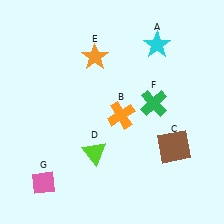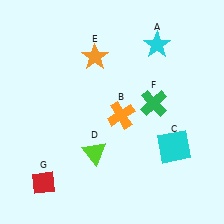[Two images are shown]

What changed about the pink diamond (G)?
In Image 1, G is pink. In Image 2, it changed to red.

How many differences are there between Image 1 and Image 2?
There are 2 differences between the two images.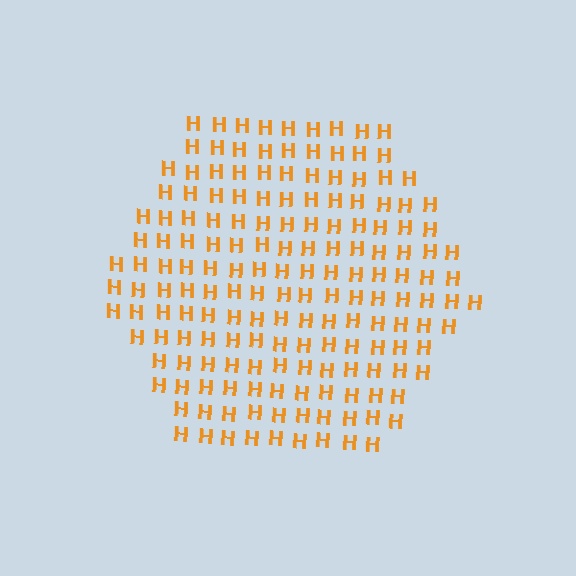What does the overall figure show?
The overall figure shows a hexagon.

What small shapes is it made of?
It is made of small letter H's.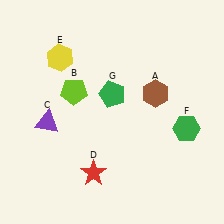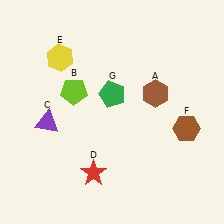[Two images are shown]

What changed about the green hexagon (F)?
In Image 1, F is green. In Image 2, it changed to brown.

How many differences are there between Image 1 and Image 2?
There is 1 difference between the two images.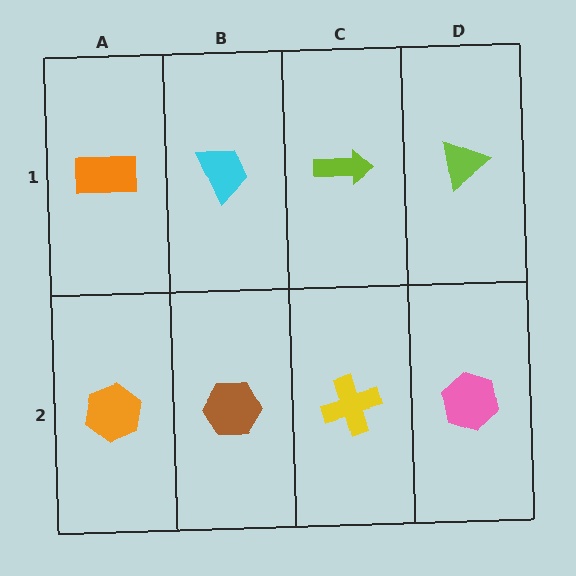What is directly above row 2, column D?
A lime triangle.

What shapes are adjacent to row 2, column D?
A lime triangle (row 1, column D), a yellow cross (row 2, column C).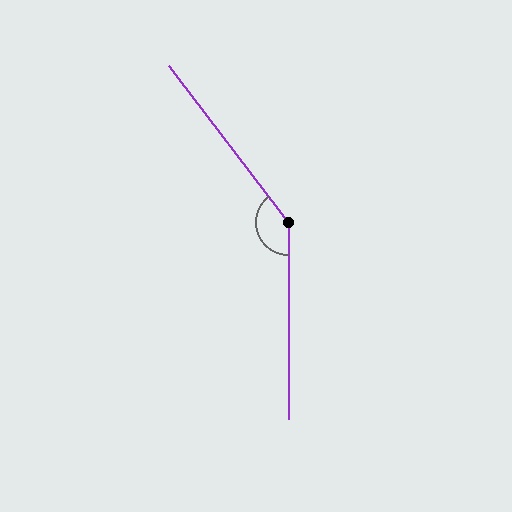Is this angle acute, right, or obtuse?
It is obtuse.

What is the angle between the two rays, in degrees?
Approximately 143 degrees.